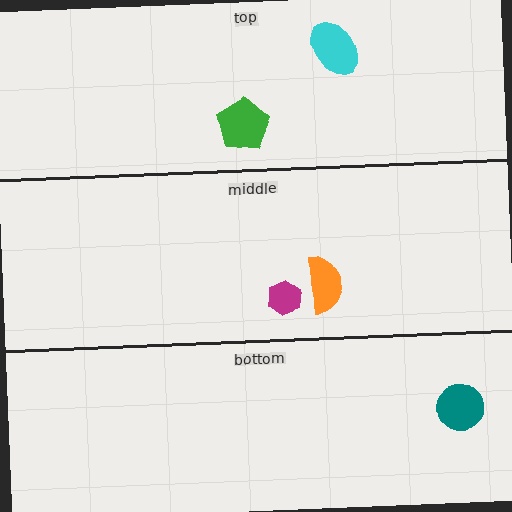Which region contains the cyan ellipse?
The top region.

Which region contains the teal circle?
The bottom region.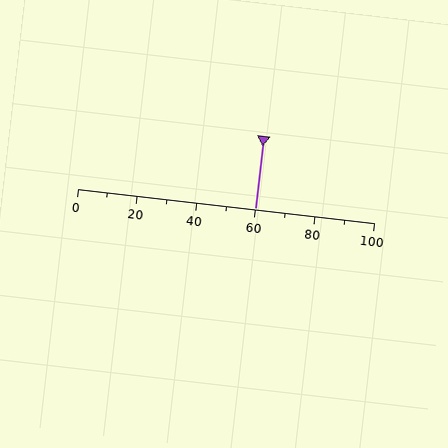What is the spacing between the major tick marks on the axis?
The major ticks are spaced 20 apart.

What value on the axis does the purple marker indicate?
The marker indicates approximately 60.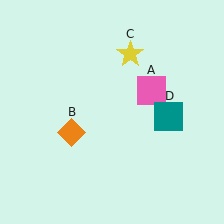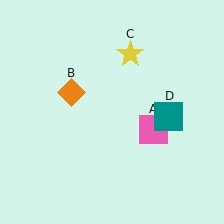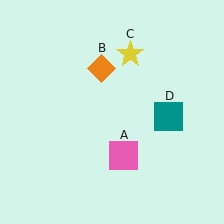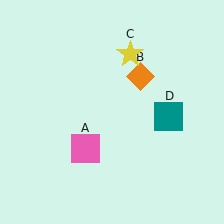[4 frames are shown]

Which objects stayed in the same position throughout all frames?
Yellow star (object C) and teal square (object D) remained stationary.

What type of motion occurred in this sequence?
The pink square (object A), orange diamond (object B) rotated clockwise around the center of the scene.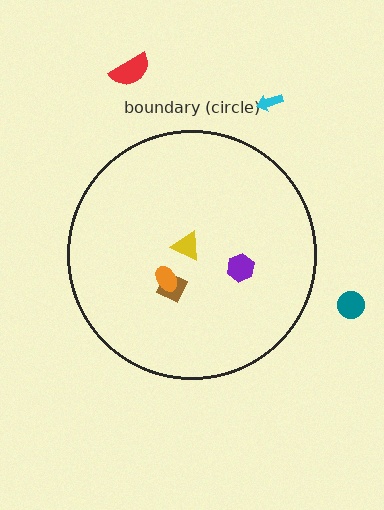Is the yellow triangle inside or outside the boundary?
Inside.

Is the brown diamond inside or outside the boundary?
Inside.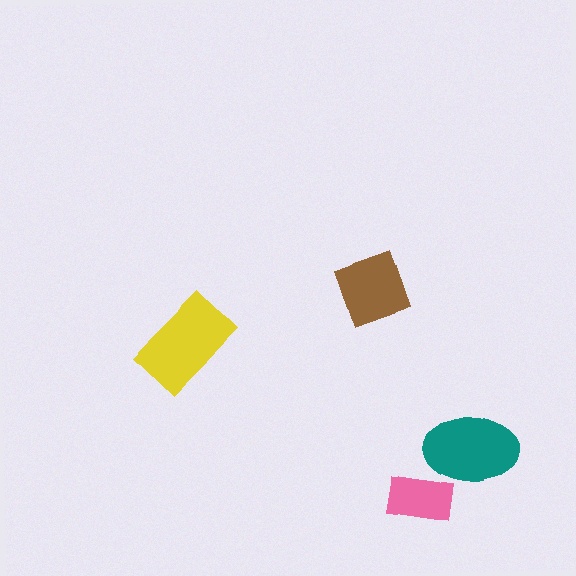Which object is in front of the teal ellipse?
The pink rectangle is in front of the teal ellipse.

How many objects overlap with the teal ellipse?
1 object overlaps with the teal ellipse.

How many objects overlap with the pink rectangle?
1 object overlaps with the pink rectangle.